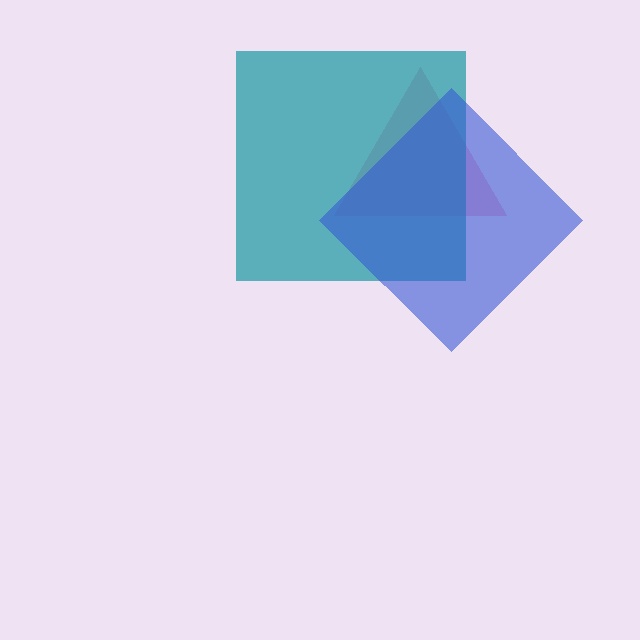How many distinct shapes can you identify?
There are 3 distinct shapes: a pink triangle, a teal square, a blue diamond.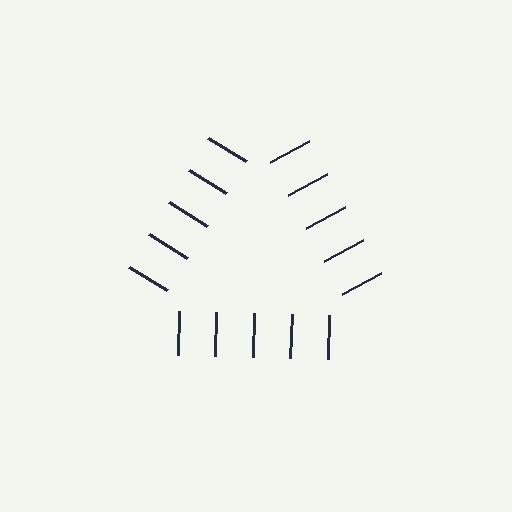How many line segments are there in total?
15 — 5 along each of the 3 edges.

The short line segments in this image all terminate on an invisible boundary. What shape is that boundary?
An illusory triangle — the line segments terminate on its edges but no continuous stroke is drawn.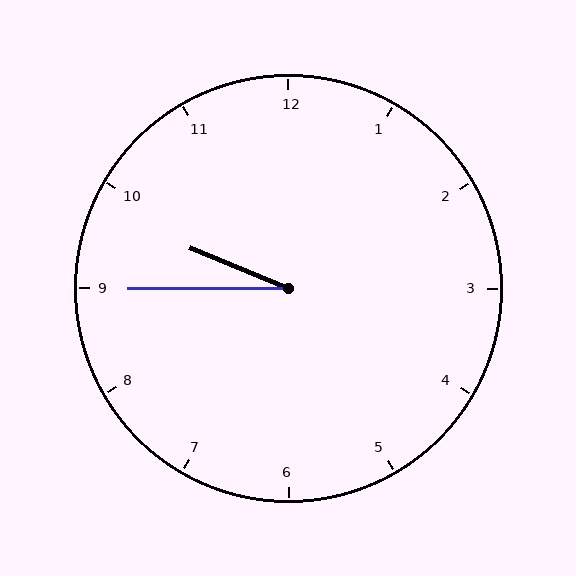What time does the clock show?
9:45.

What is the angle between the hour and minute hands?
Approximately 22 degrees.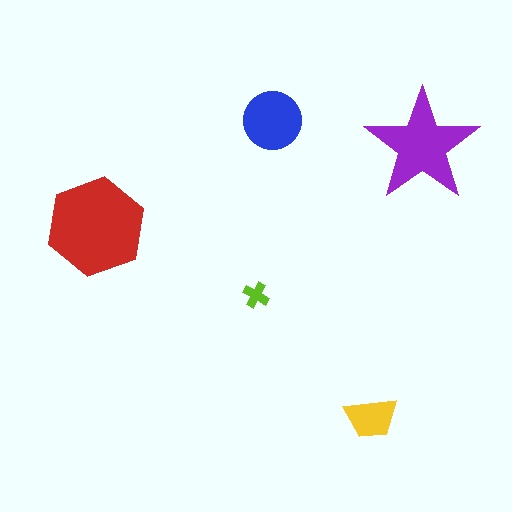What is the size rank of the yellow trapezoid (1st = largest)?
4th.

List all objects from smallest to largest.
The lime cross, the yellow trapezoid, the blue circle, the purple star, the red hexagon.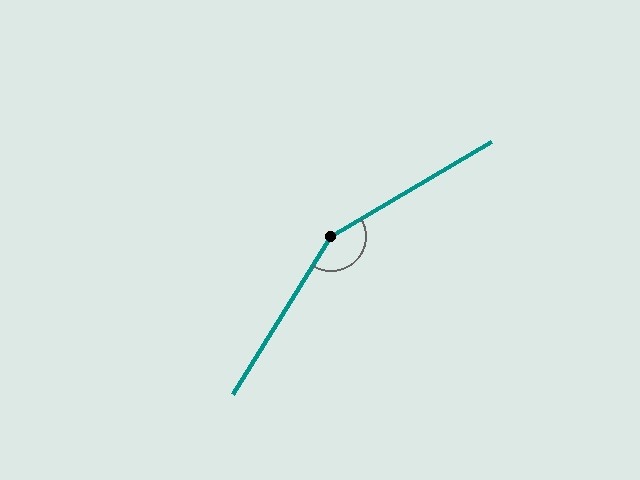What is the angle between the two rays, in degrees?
Approximately 152 degrees.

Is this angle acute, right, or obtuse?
It is obtuse.